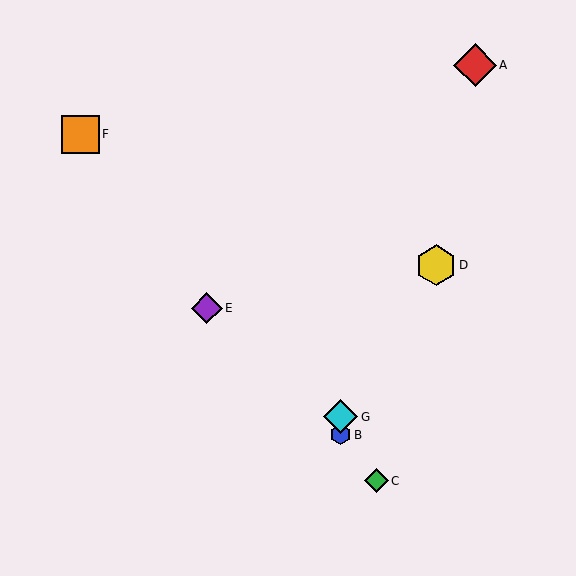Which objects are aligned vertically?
Objects B, G are aligned vertically.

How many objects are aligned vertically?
2 objects (B, G) are aligned vertically.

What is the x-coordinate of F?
Object F is at x≈81.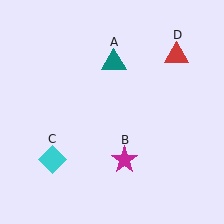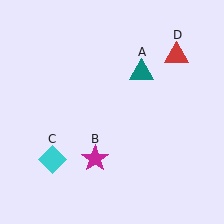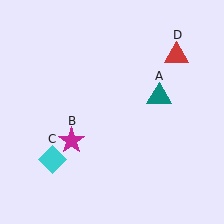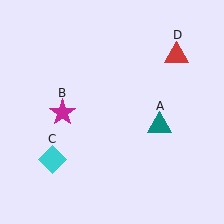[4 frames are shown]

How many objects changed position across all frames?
2 objects changed position: teal triangle (object A), magenta star (object B).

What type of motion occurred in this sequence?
The teal triangle (object A), magenta star (object B) rotated clockwise around the center of the scene.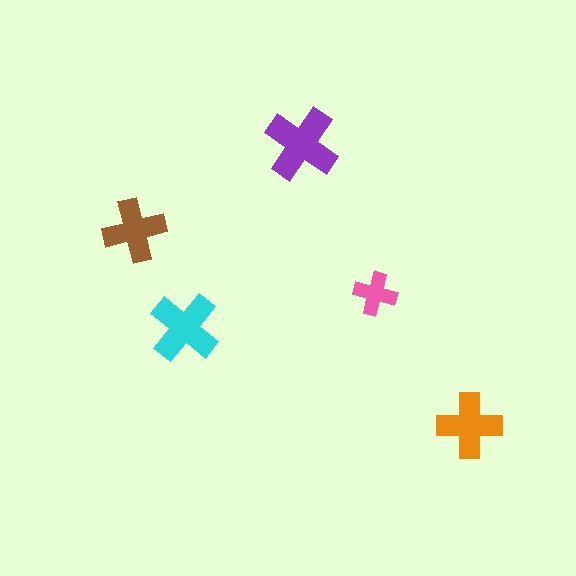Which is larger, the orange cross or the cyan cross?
The cyan one.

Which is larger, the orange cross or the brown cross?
The orange one.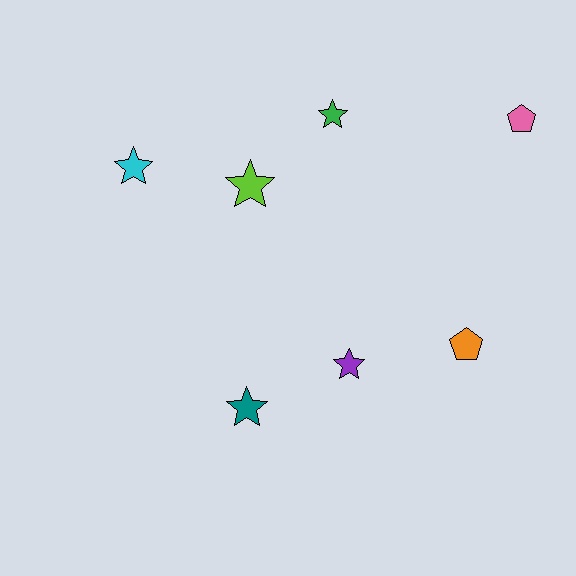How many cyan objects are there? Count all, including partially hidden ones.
There is 1 cyan object.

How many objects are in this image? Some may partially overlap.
There are 7 objects.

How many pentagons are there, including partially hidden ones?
There are 2 pentagons.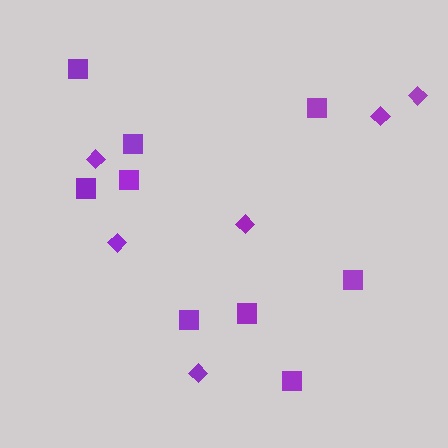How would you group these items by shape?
There are 2 groups: one group of diamonds (6) and one group of squares (9).